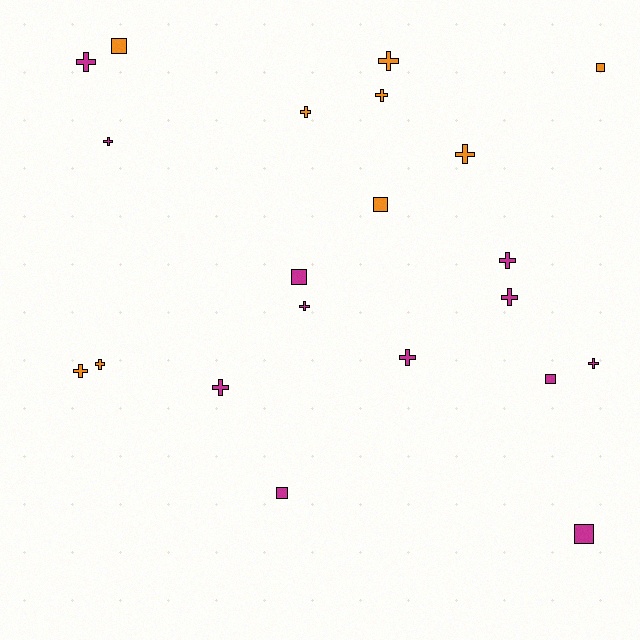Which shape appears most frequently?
Cross, with 14 objects.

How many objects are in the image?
There are 21 objects.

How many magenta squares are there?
There are 4 magenta squares.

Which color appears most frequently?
Magenta, with 12 objects.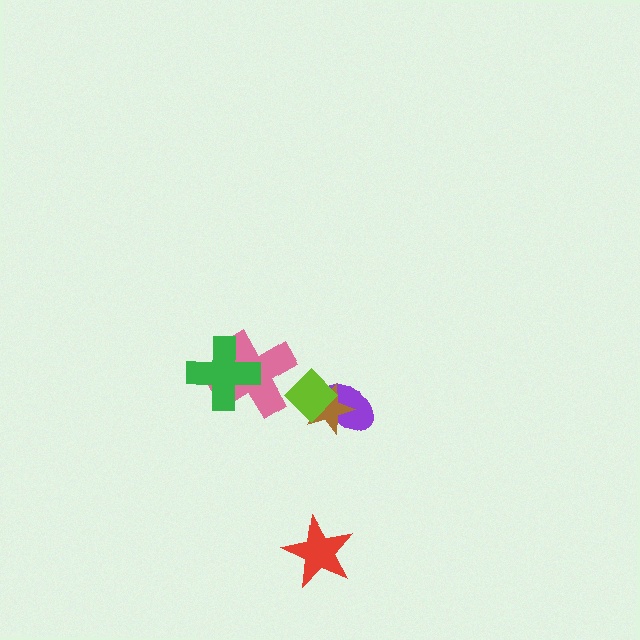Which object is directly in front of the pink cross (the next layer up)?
The green cross is directly in front of the pink cross.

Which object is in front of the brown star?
The lime diamond is in front of the brown star.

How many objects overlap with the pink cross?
2 objects overlap with the pink cross.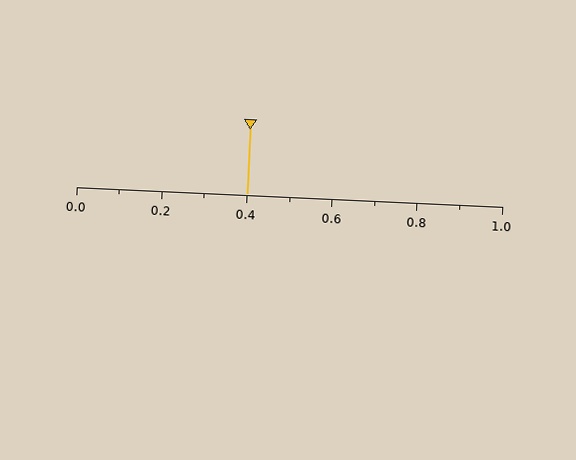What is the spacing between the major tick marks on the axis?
The major ticks are spaced 0.2 apart.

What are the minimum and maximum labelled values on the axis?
The axis runs from 0.0 to 1.0.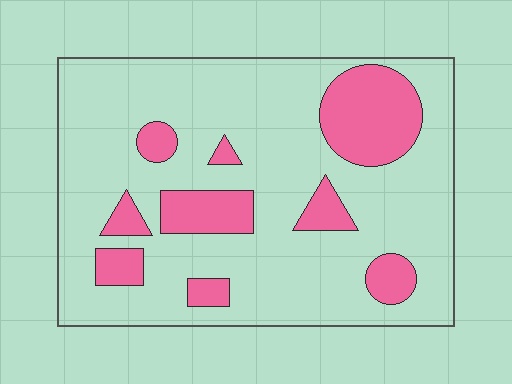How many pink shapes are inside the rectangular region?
9.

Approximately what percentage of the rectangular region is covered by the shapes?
Approximately 20%.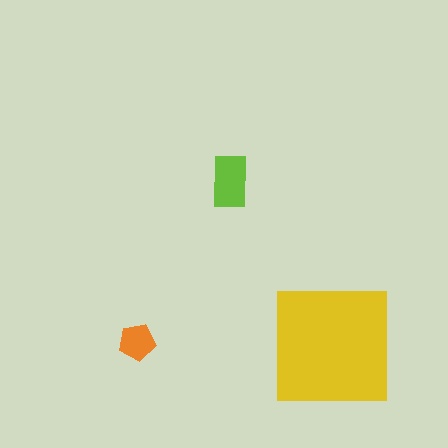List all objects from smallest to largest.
The orange pentagon, the lime rectangle, the yellow square.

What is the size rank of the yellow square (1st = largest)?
1st.